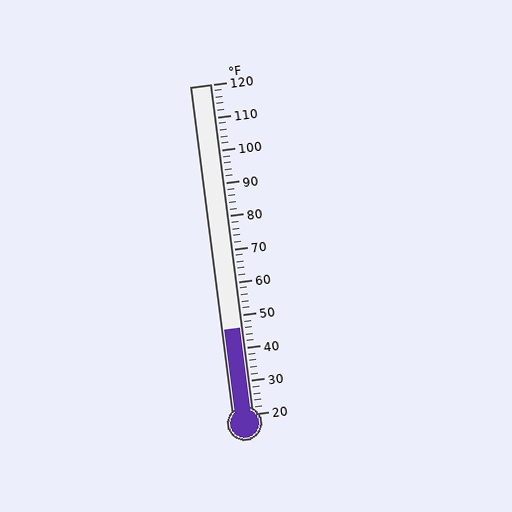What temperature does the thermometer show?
The thermometer shows approximately 46°F.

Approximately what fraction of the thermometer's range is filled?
The thermometer is filled to approximately 25% of its range.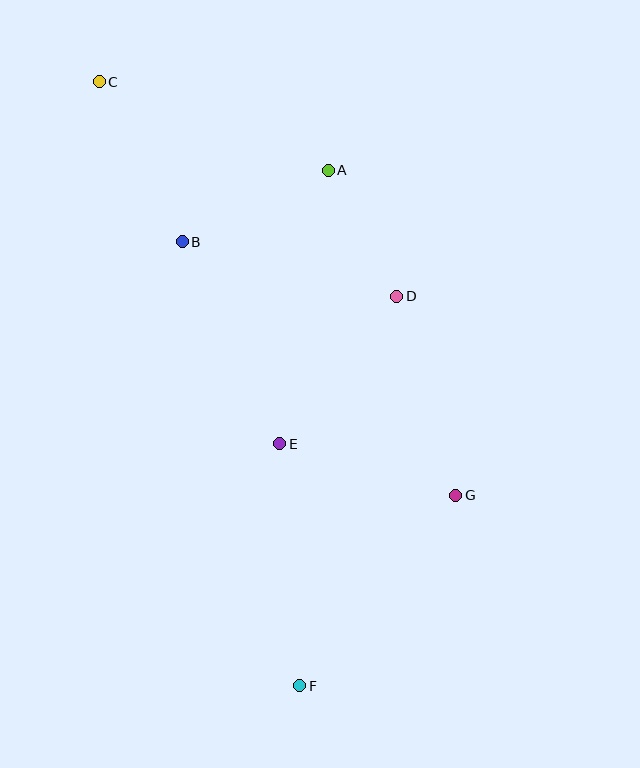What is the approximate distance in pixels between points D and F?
The distance between D and F is approximately 401 pixels.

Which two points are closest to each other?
Points A and D are closest to each other.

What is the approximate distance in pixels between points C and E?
The distance between C and E is approximately 404 pixels.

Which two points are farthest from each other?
Points C and F are farthest from each other.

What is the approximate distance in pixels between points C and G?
The distance between C and G is approximately 546 pixels.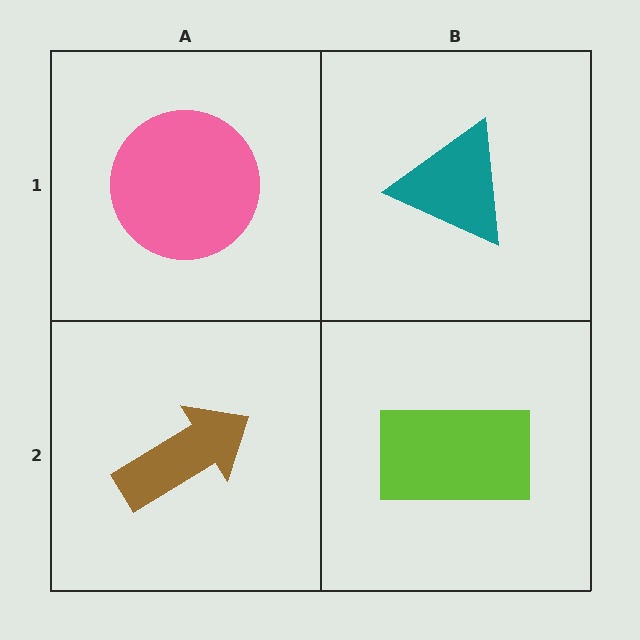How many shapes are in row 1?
2 shapes.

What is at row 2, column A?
A brown arrow.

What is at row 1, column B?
A teal triangle.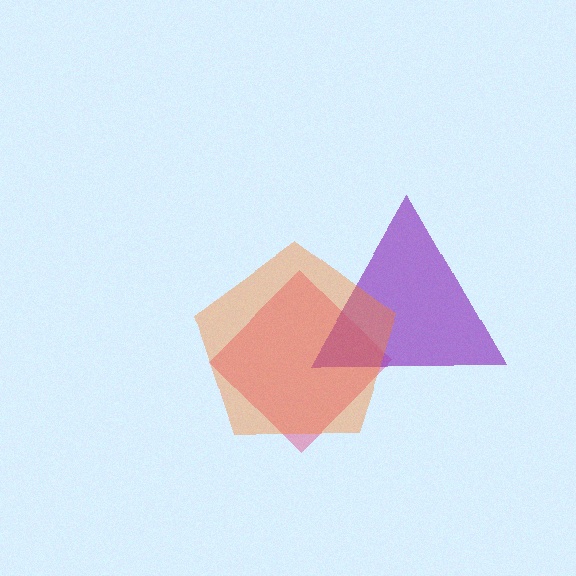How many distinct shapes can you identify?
There are 3 distinct shapes: a pink diamond, a purple triangle, an orange pentagon.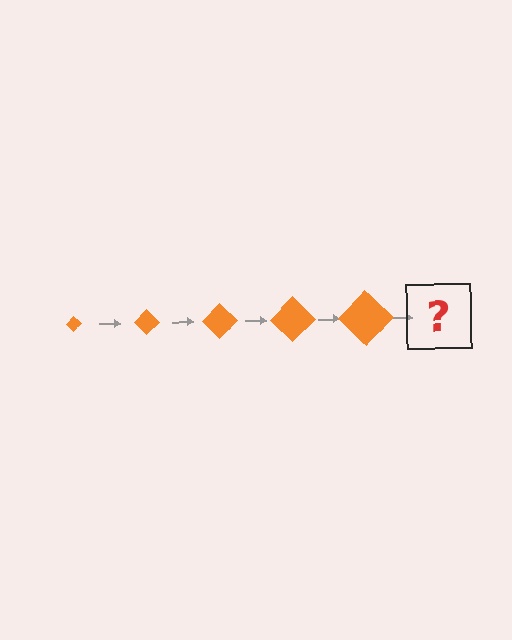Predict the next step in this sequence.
The next step is an orange diamond, larger than the previous one.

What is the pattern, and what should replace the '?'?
The pattern is that the diamond gets progressively larger each step. The '?' should be an orange diamond, larger than the previous one.